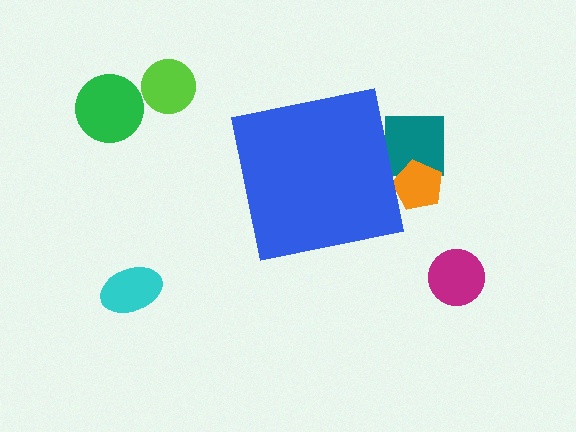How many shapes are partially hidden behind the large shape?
2 shapes are partially hidden.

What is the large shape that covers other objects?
A blue square.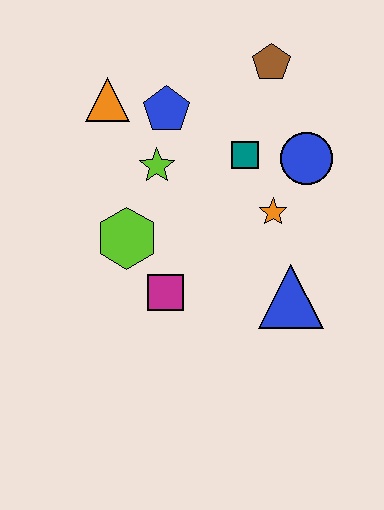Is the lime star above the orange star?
Yes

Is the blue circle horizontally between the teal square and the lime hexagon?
No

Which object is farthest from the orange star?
The orange triangle is farthest from the orange star.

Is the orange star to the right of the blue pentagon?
Yes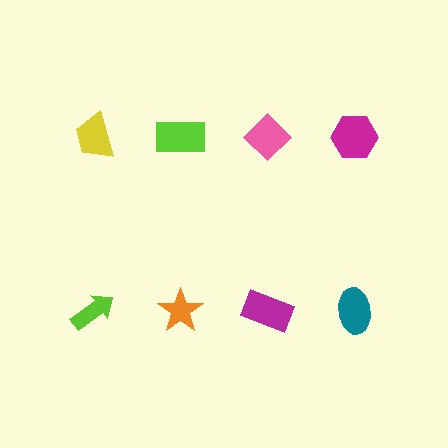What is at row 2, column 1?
A lime arrow.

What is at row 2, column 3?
A magenta rectangle.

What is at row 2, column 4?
A teal ellipse.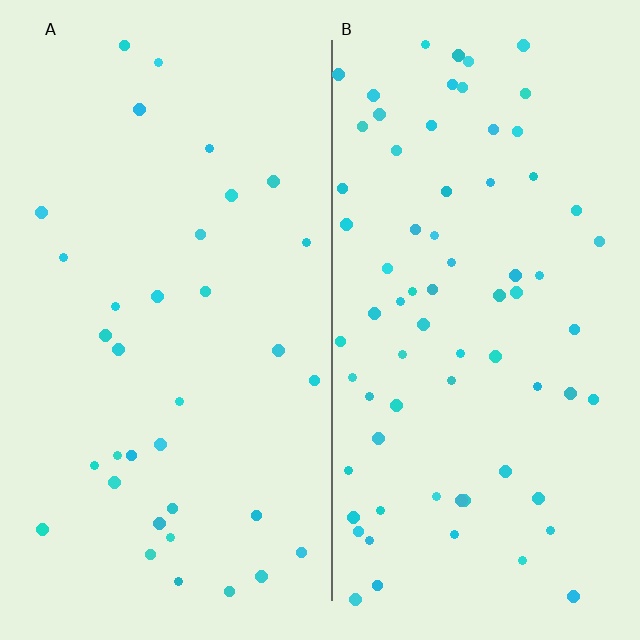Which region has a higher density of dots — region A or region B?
B (the right).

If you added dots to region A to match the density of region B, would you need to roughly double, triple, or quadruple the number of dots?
Approximately double.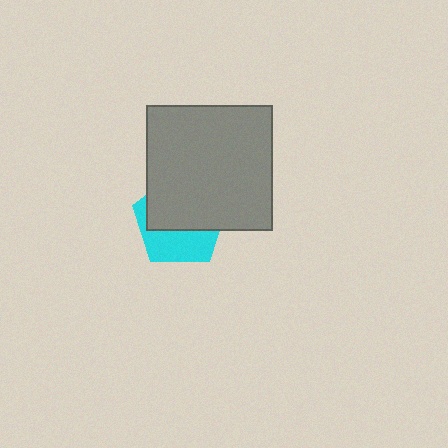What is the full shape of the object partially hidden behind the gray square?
The partially hidden object is a cyan pentagon.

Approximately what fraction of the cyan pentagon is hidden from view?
Roughly 60% of the cyan pentagon is hidden behind the gray square.